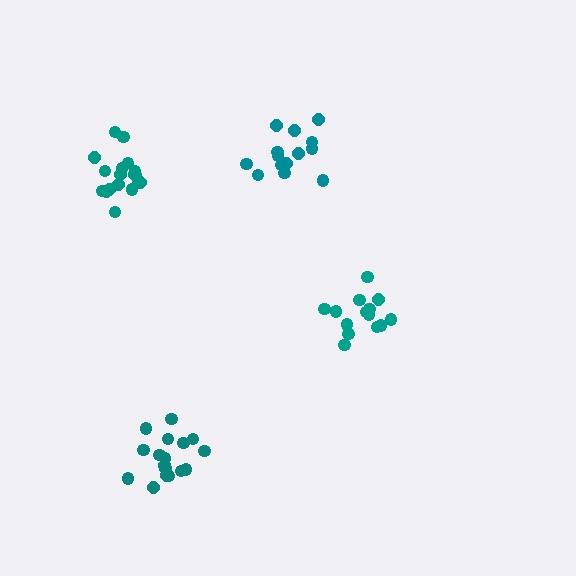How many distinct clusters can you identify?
There are 4 distinct clusters.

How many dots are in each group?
Group 1: 14 dots, Group 2: 14 dots, Group 3: 18 dots, Group 4: 17 dots (63 total).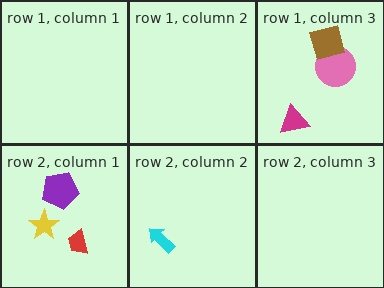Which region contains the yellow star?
The row 2, column 1 region.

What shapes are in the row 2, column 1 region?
The red trapezoid, the yellow star, the purple pentagon.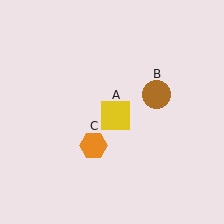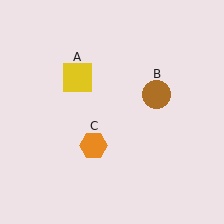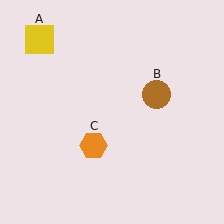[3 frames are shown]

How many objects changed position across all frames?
1 object changed position: yellow square (object A).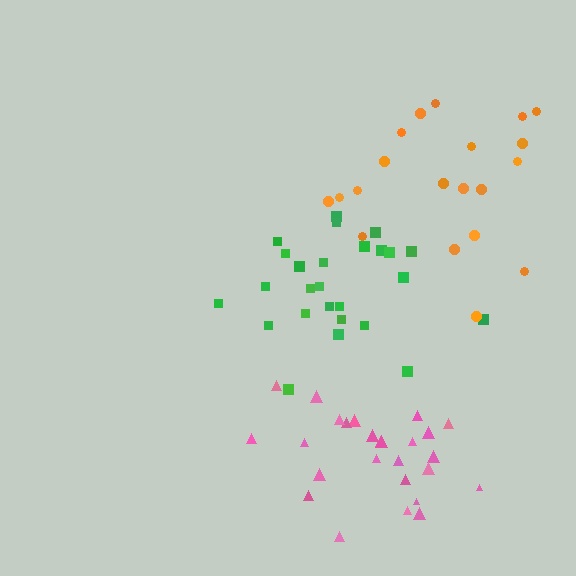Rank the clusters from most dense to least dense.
green, pink, orange.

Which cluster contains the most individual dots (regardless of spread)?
Green (26).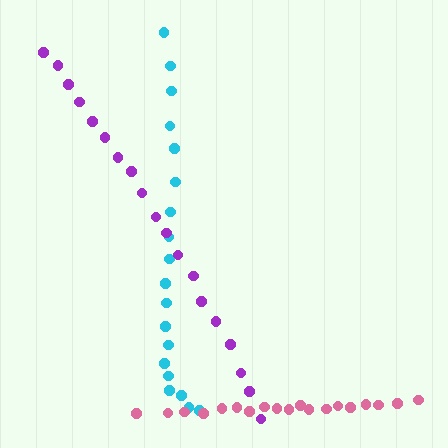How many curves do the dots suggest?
There are 3 distinct paths.